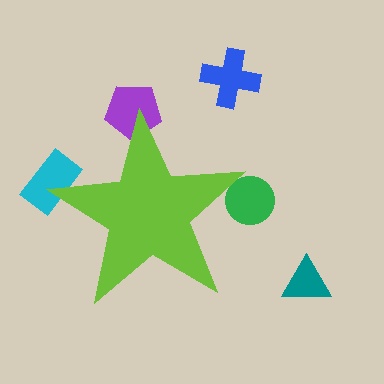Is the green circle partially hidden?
Yes, the green circle is partially hidden behind the lime star.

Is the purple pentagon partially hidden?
Yes, the purple pentagon is partially hidden behind the lime star.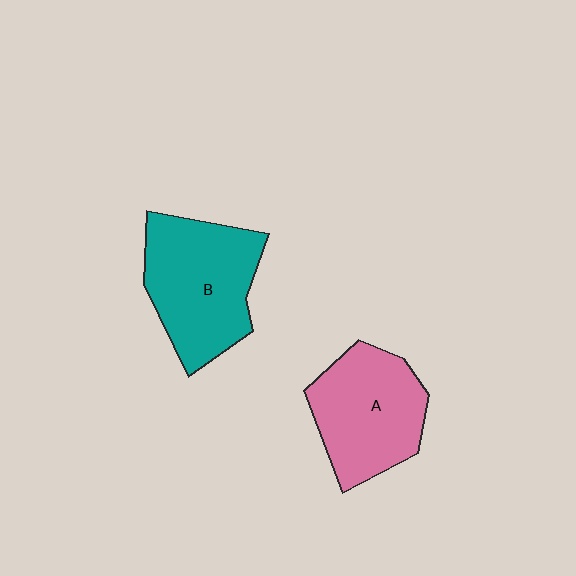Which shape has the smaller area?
Shape A (pink).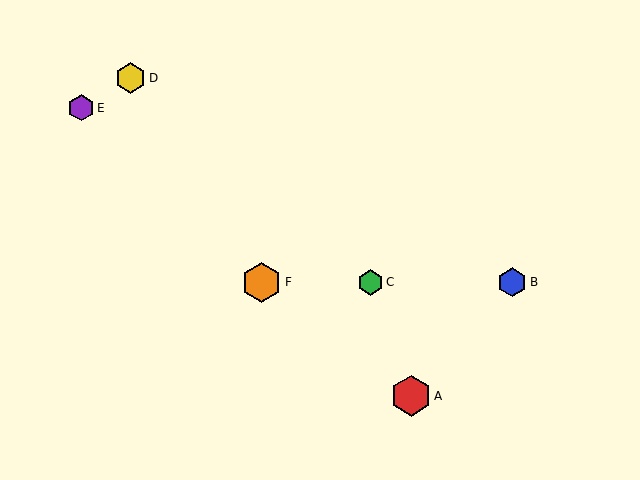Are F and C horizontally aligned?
Yes, both are at y≈282.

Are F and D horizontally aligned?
No, F is at y≈282 and D is at y≈78.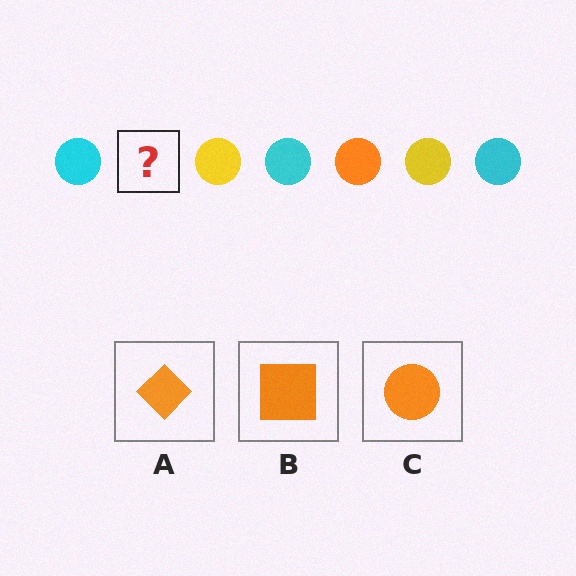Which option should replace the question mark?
Option C.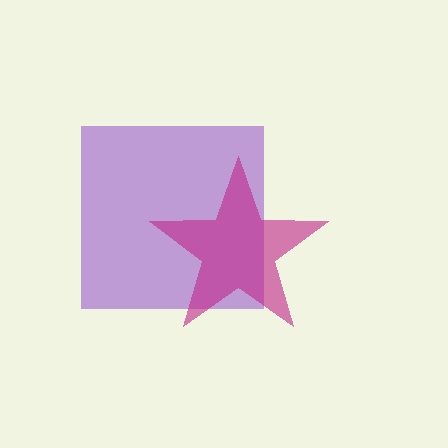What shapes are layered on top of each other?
The layered shapes are: a purple square, a magenta star.